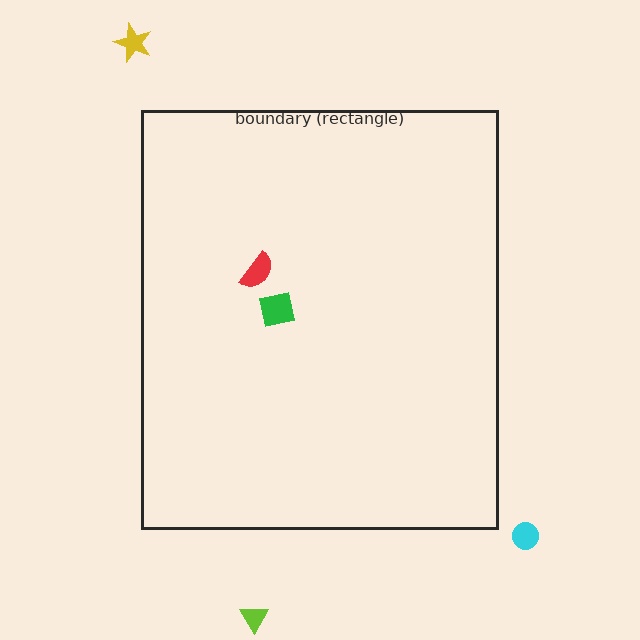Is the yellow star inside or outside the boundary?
Outside.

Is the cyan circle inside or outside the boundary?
Outside.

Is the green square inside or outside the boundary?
Inside.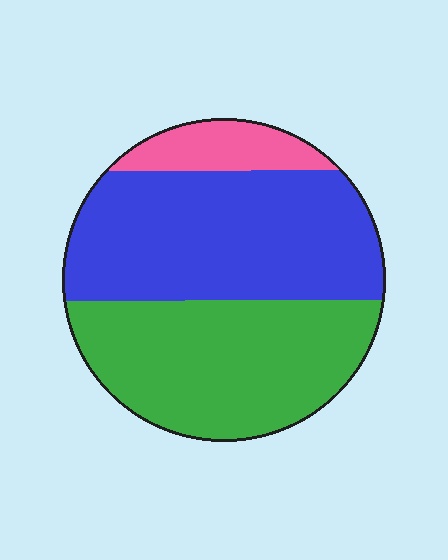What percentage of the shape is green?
Green takes up about two fifths (2/5) of the shape.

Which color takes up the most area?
Blue, at roughly 45%.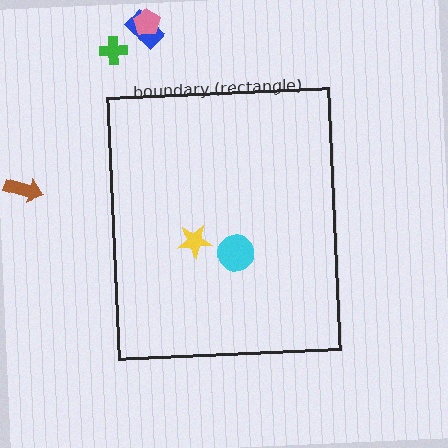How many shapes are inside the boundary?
2 inside, 4 outside.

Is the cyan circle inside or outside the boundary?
Inside.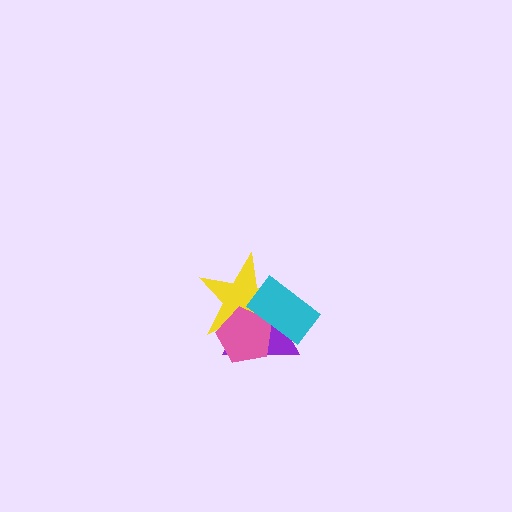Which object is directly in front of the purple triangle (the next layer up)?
The yellow star is directly in front of the purple triangle.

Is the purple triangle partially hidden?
Yes, it is partially covered by another shape.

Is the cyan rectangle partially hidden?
No, no other shape covers it.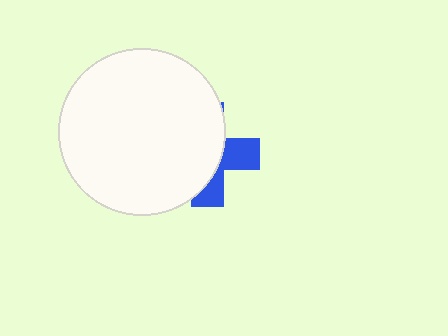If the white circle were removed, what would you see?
You would see the complete blue cross.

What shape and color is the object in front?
The object in front is a white circle.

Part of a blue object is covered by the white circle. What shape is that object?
It is a cross.